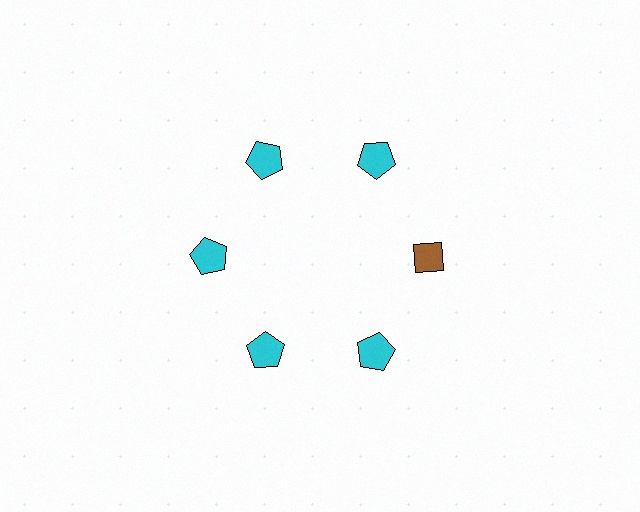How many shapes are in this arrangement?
There are 6 shapes arranged in a ring pattern.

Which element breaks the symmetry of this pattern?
The brown diamond at roughly the 3 o'clock position breaks the symmetry. All other shapes are cyan pentagons.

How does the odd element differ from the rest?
It differs in both color (brown instead of cyan) and shape (diamond instead of pentagon).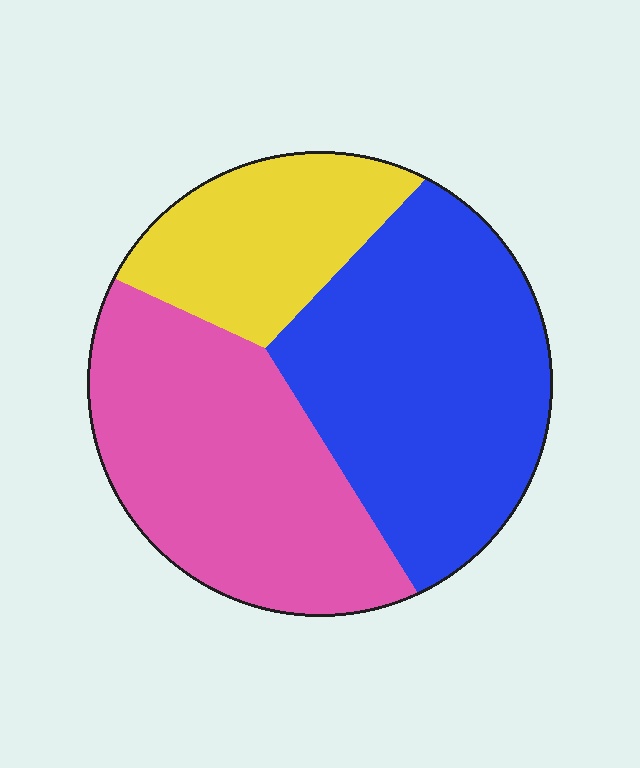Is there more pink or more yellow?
Pink.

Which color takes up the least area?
Yellow, at roughly 20%.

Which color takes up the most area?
Blue, at roughly 40%.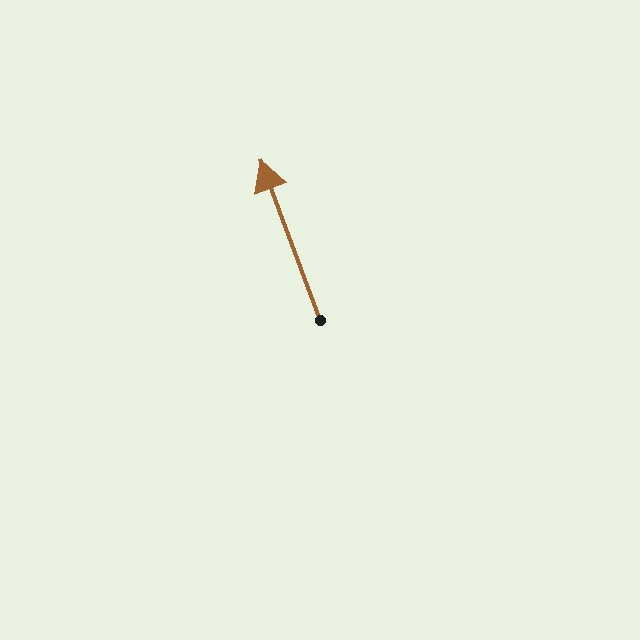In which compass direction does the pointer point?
North.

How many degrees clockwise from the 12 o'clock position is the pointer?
Approximately 340 degrees.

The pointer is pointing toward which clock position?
Roughly 11 o'clock.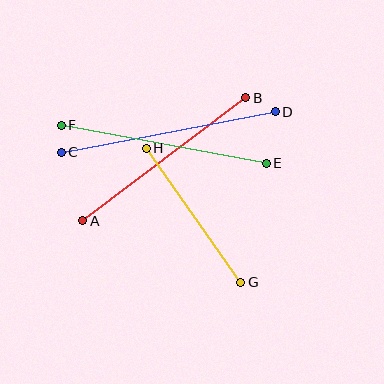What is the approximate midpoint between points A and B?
The midpoint is at approximately (164, 159) pixels.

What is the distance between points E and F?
The distance is approximately 209 pixels.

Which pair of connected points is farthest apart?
Points C and D are farthest apart.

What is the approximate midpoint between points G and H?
The midpoint is at approximately (194, 215) pixels.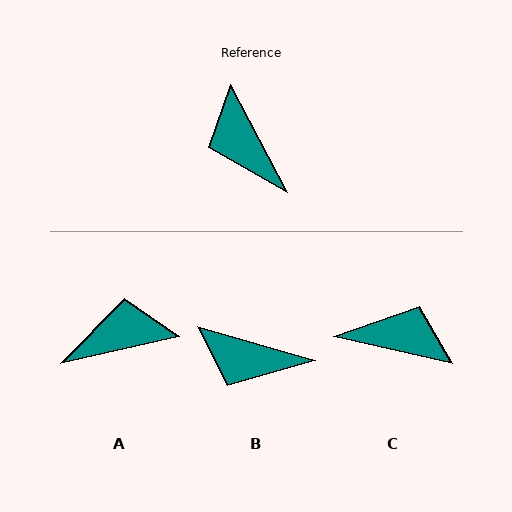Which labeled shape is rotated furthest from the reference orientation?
C, about 131 degrees away.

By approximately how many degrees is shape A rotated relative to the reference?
Approximately 105 degrees clockwise.